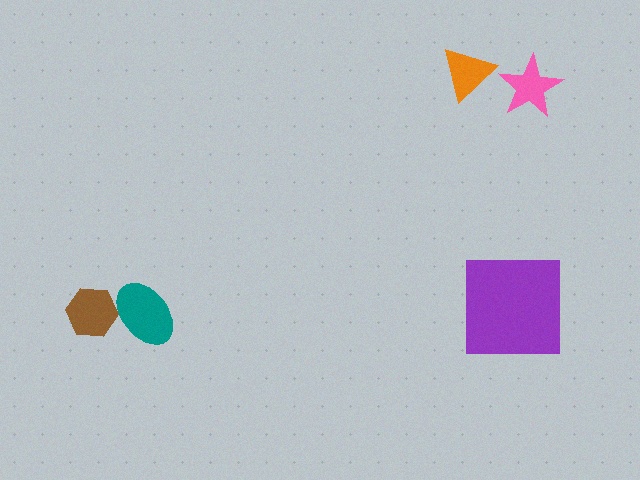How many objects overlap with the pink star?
0 objects overlap with the pink star.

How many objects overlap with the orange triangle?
0 objects overlap with the orange triangle.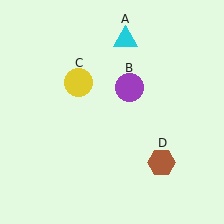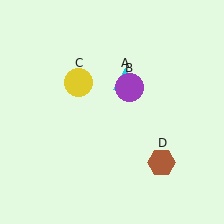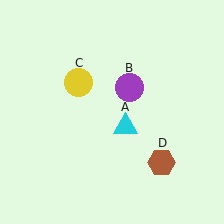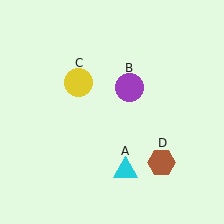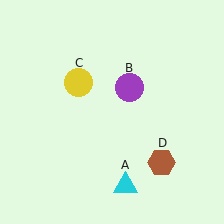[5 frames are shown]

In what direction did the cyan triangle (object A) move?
The cyan triangle (object A) moved down.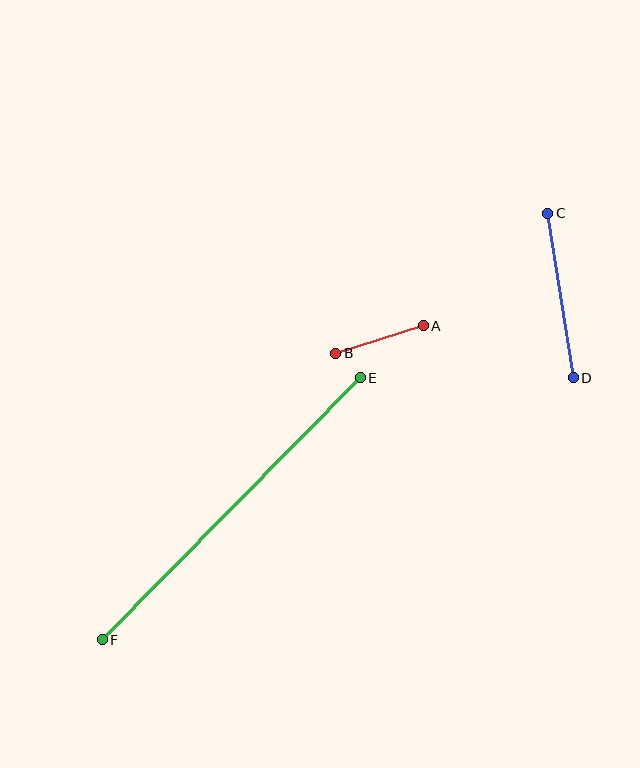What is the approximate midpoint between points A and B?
The midpoint is at approximately (380, 340) pixels.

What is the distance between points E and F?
The distance is approximately 368 pixels.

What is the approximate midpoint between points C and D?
The midpoint is at approximately (561, 295) pixels.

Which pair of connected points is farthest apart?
Points E and F are farthest apart.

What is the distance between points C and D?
The distance is approximately 166 pixels.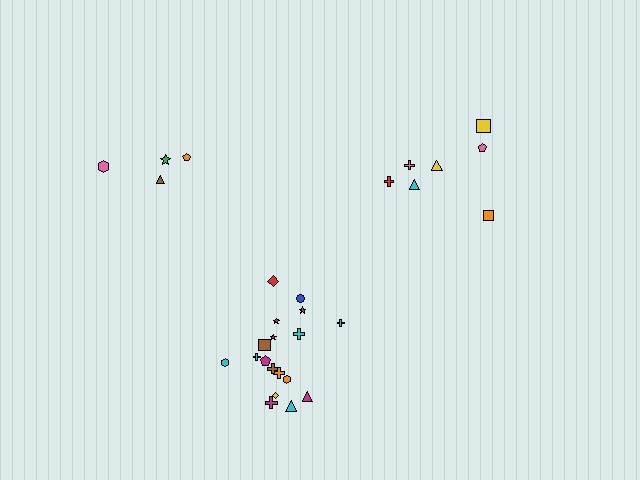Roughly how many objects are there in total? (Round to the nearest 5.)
Roughly 30 objects in total.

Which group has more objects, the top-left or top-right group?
The top-right group.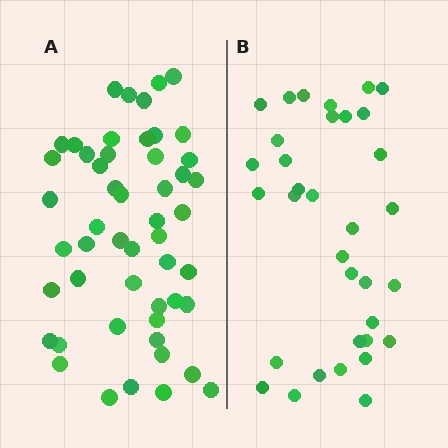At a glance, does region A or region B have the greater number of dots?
Region A (the left region) has more dots.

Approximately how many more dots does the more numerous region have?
Region A has approximately 15 more dots than region B.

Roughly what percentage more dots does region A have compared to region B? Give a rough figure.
About 50% more.